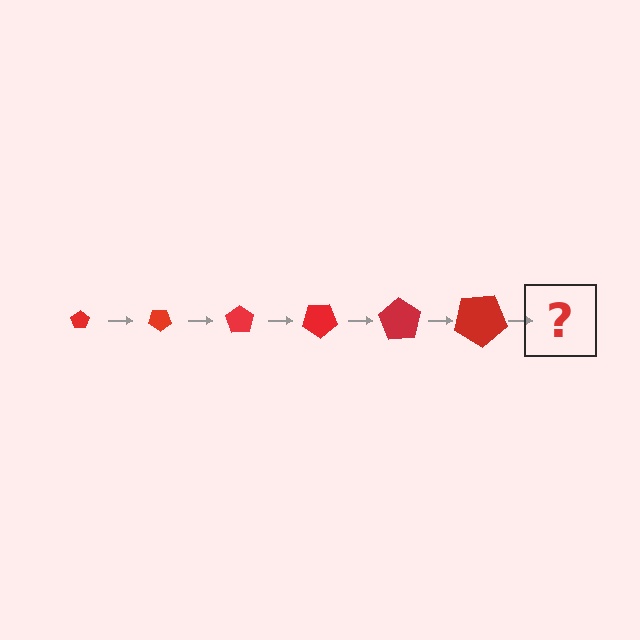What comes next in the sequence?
The next element should be a pentagon, larger than the previous one and rotated 210 degrees from the start.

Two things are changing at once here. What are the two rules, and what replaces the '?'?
The two rules are that the pentagon grows larger each step and it rotates 35 degrees each step. The '?' should be a pentagon, larger than the previous one and rotated 210 degrees from the start.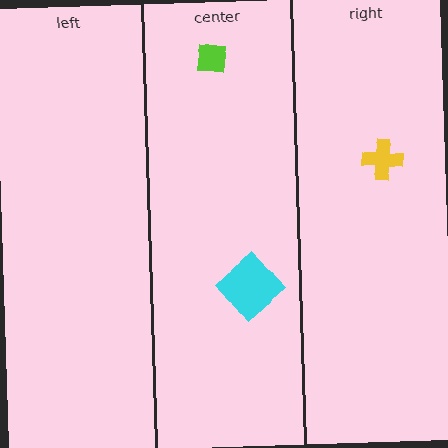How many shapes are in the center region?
2.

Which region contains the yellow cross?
The right region.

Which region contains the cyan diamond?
The center region.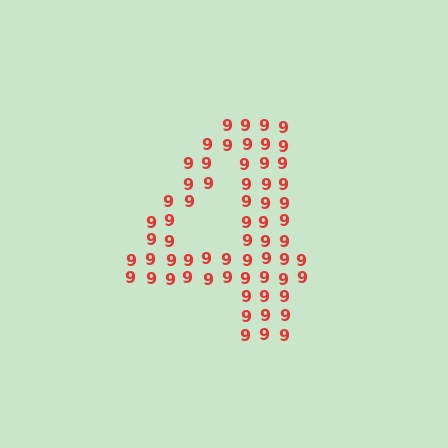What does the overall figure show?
The overall figure shows the digit 4.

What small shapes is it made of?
It is made of small digit 9's.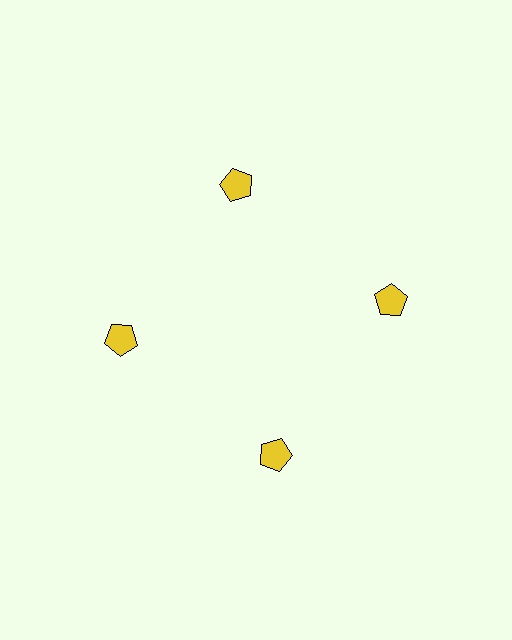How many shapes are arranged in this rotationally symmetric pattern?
There are 4 shapes, arranged in 4 groups of 1.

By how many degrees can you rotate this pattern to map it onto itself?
The pattern maps onto itself every 90 degrees of rotation.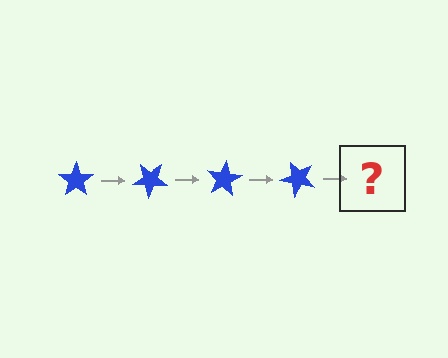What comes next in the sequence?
The next element should be a blue star rotated 160 degrees.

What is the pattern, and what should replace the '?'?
The pattern is that the star rotates 40 degrees each step. The '?' should be a blue star rotated 160 degrees.